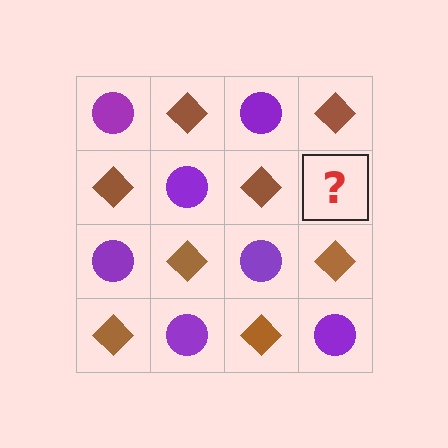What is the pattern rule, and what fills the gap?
The rule is that it alternates purple circle and brown diamond in a checkerboard pattern. The gap should be filled with a purple circle.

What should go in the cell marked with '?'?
The missing cell should contain a purple circle.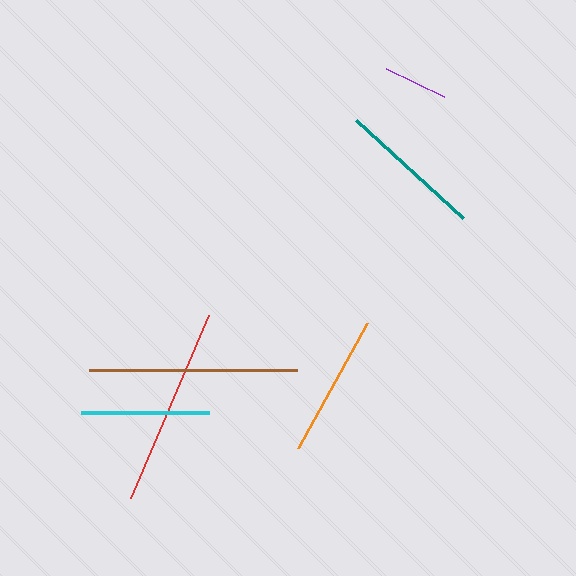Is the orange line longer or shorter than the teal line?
The teal line is longer than the orange line.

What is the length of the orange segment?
The orange segment is approximately 142 pixels long.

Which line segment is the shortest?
The purple line is the shortest at approximately 65 pixels.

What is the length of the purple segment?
The purple segment is approximately 65 pixels long.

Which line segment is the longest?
The brown line is the longest at approximately 208 pixels.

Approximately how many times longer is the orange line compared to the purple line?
The orange line is approximately 2.2 times the length of the purple line.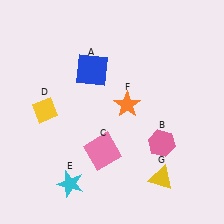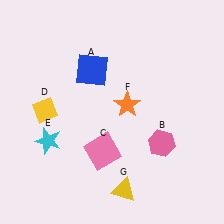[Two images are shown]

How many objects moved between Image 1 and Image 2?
2 objects moved between the two images.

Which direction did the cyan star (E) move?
The cyan star (E) moved up.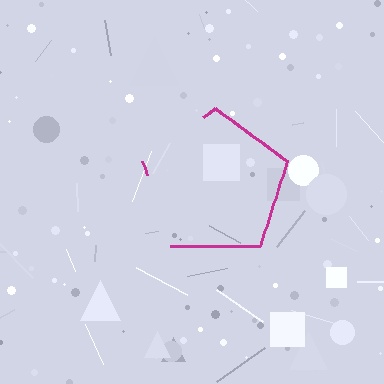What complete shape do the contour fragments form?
The contour fragments form a pentagon.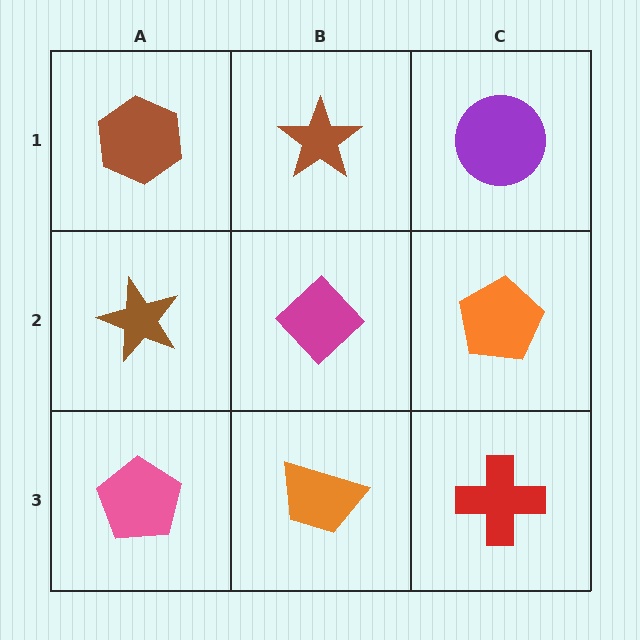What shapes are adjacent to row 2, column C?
A purple circle (row 1, column C), a red cross (row 3, column C), a magenta diamond (row 2, column B).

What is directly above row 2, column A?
A brown hexagon.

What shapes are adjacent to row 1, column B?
A magenta diamond (row 2, column B), a brown hexagon (row 1, column A), a purple circle (row 1, column C).